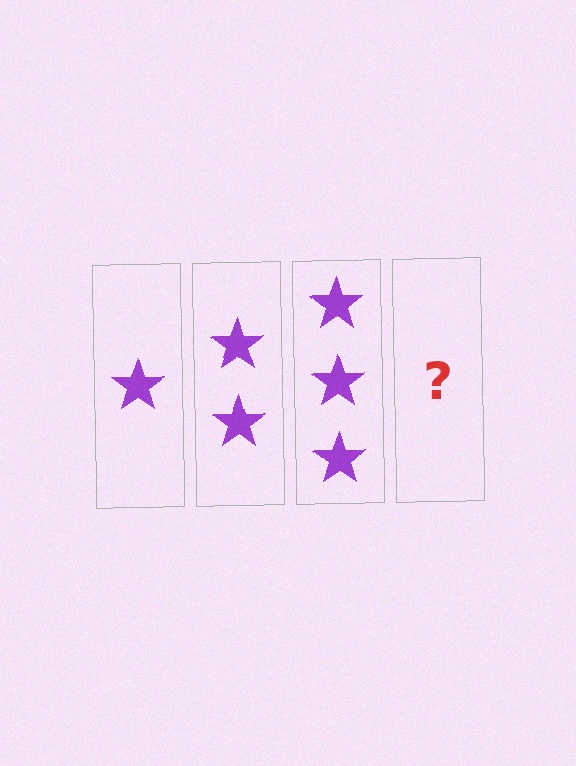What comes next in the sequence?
The next element should be 4 stars.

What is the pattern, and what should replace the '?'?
The pattern is that each step adds one more star. The '?' should be 4 stars.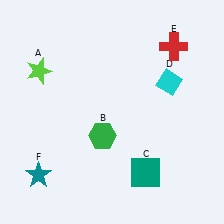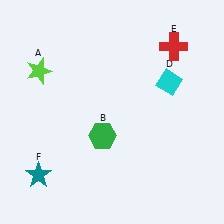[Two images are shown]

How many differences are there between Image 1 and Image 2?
There is 1 difference between the two images.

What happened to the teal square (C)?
The teal square (C) was removed in Image 2. It was in the bottom-right area of Image 1.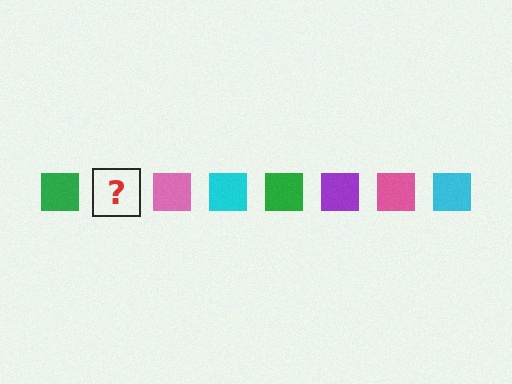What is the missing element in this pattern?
The missing element is a purple square.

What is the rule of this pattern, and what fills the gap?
The rule is that the pattern cycles through green, purple, pink, cyan squares. The gap should be filled with a purple square.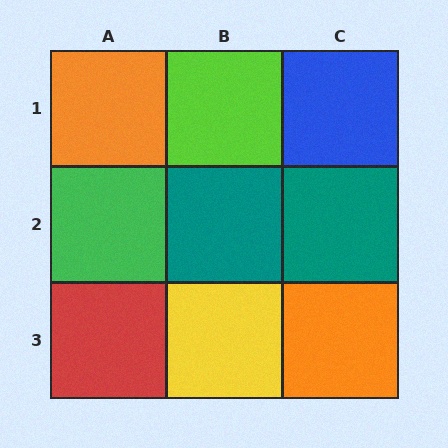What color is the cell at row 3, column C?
Orange.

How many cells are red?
1 cell is red.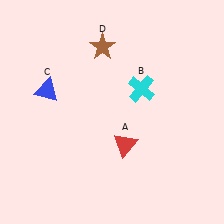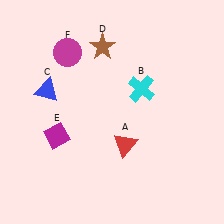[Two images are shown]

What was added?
A magenta diamond (E), a magenta circle (F) were added in Image 2.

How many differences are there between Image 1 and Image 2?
There are 2 differences between the two images.